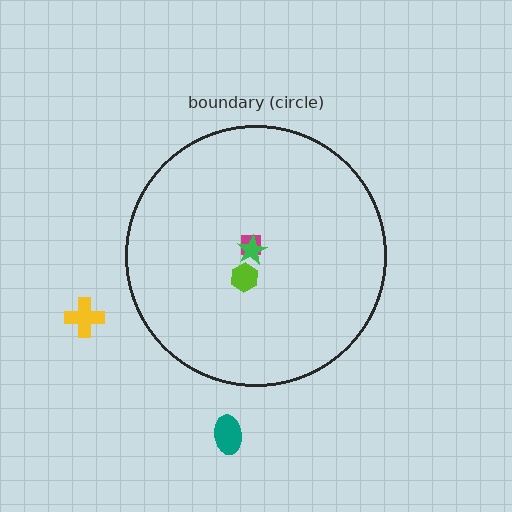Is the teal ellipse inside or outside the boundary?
Outside.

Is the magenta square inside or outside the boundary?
Inside.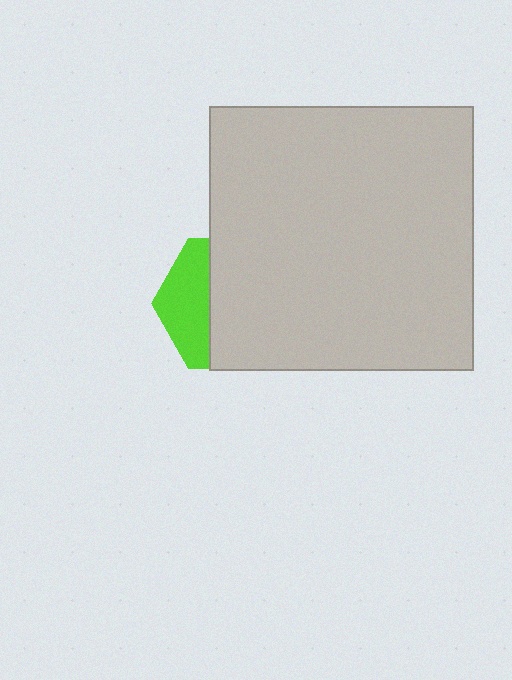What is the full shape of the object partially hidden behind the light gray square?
The partially hidden object is a lime hexagon.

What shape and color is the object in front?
The object in front is a light gray square.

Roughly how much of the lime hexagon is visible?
A small part of it is visible (roughly 35%).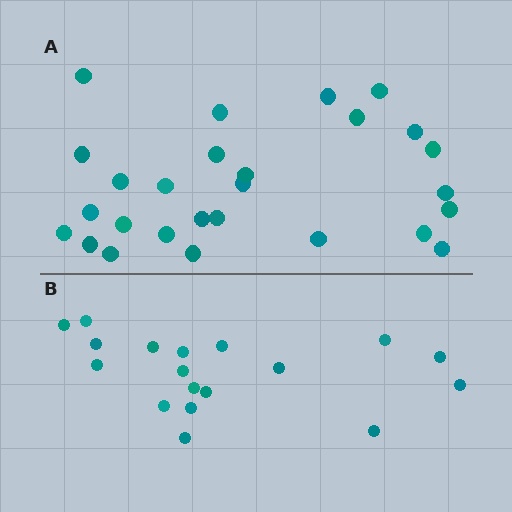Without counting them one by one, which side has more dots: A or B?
Region A (the top region) has more dots.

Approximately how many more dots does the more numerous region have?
Region A has roughly 8 or so more dots than region B.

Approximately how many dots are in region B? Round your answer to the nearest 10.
About 20 dots. (The exact count is 18, which rounds to 20.)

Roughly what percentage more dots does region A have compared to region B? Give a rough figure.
About 50% more.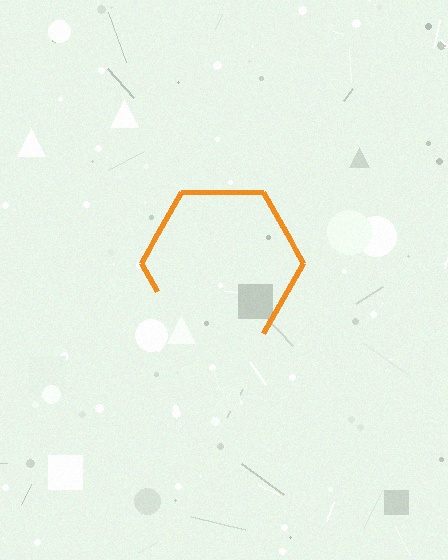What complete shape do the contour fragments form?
The contour fragments form a hexagon.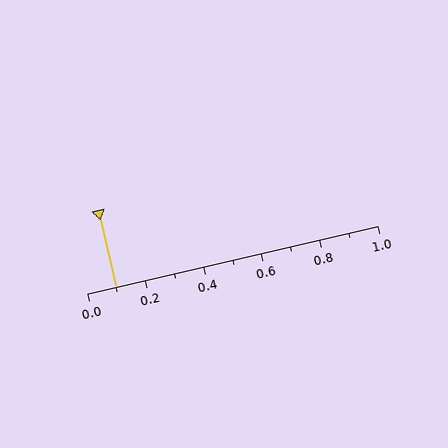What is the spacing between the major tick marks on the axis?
The major ticks are spaced 0.2 apart.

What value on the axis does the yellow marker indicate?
The marker indicates approximately 0.1.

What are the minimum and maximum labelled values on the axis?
The axis runs from 0.0 to 1.0.